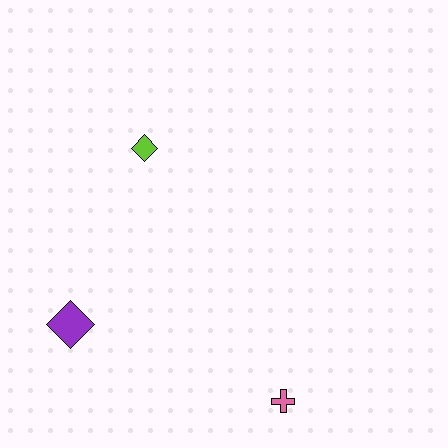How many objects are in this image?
There are 3 objects.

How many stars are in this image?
There are no stars.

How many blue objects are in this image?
There are no blue objects.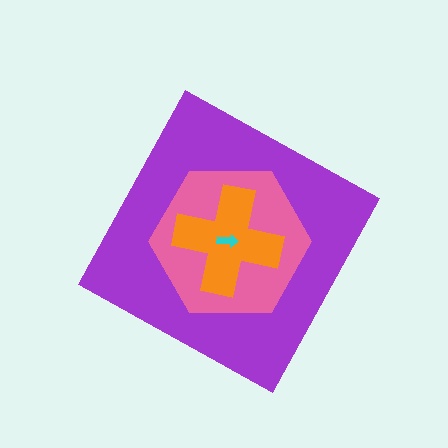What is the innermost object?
The cyan arrow.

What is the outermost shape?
The purple diamond.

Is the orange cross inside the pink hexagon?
Yes.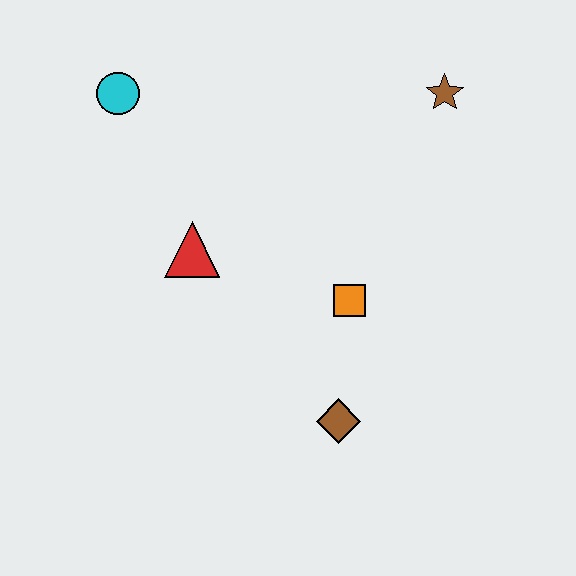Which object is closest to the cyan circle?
The red triangle is closest to the cyan circle.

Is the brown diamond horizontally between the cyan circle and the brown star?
Yes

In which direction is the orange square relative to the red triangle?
The orange square is to the right of the red triangle.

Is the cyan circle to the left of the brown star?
Yes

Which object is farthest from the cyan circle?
The brown diamond is farthest from the cyan circle.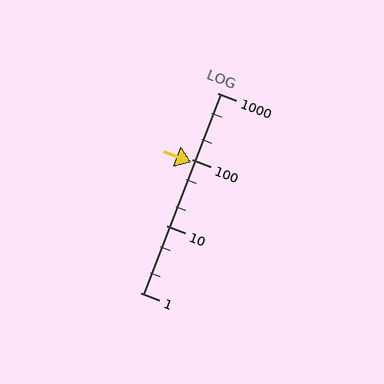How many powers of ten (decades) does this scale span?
The scale spans 3 decades, from 1 to 1000.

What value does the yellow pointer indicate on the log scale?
The pointer indicates approximately 91.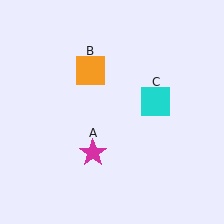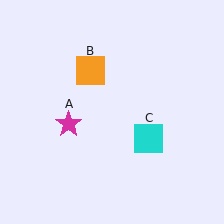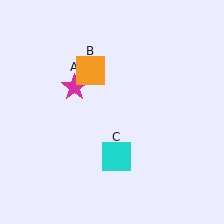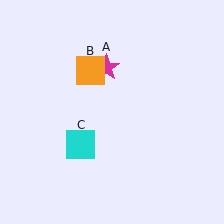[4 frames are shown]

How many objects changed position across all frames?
2 objects changed position: magenta star (object A), cyan square (object C).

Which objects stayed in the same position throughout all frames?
Orange square (object B) remained stationary.